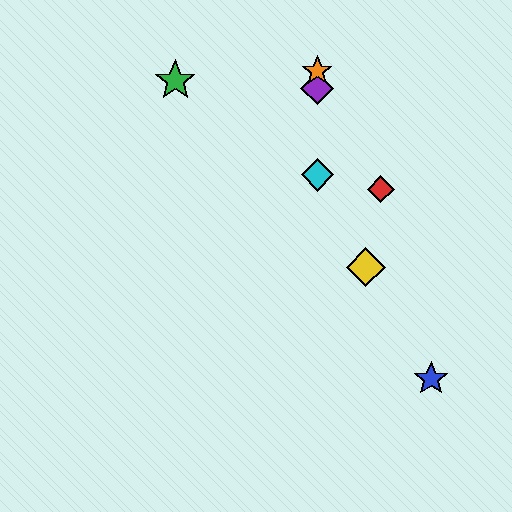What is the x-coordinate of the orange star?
The orange star is at x≈317.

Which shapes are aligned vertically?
The purple diamond, the orange star, the cyan diamond are aligned vertically.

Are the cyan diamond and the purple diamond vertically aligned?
Yes, both are at x≈317.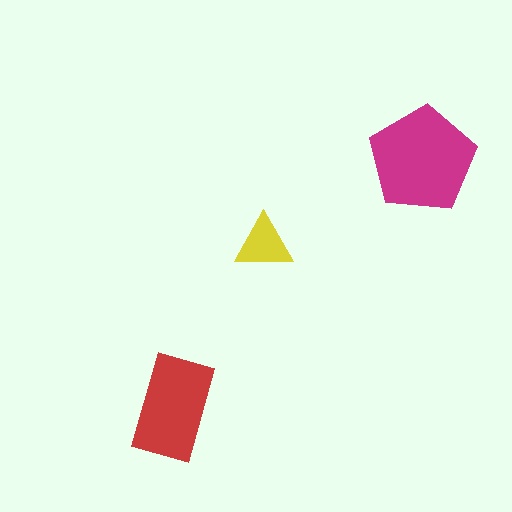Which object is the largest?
The magenta pentagon.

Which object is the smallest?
The yellow triangle.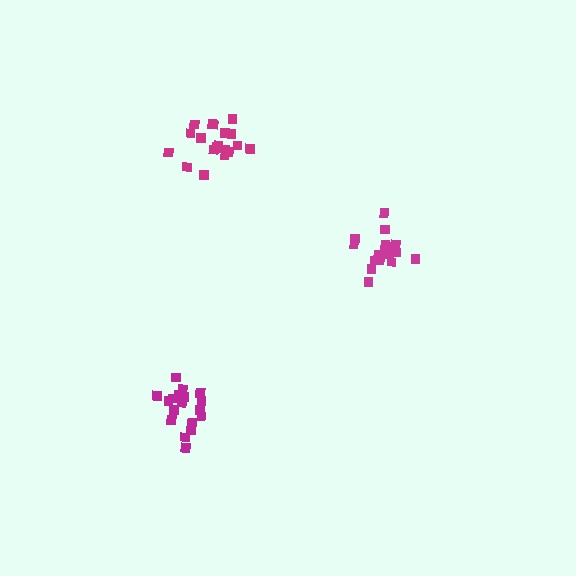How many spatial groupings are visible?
There are 3 spatial groupings.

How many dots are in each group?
Group 1: 19 dots, Group 2: 19 dots, Group 3: 19 dots (57 total).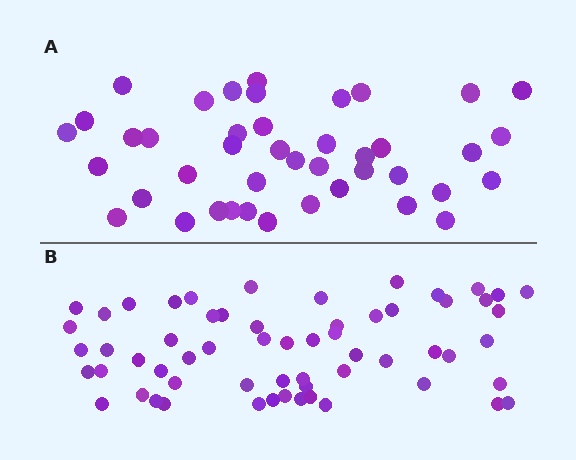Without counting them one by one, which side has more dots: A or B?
Region B (the bottom region) has more dots.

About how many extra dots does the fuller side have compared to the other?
Region B has approximately 20 more dots than region A.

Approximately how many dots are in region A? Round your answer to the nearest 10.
About 40 dots. (The exact count is 42, which rounds to 40.)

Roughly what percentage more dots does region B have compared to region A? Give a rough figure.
About 45% more.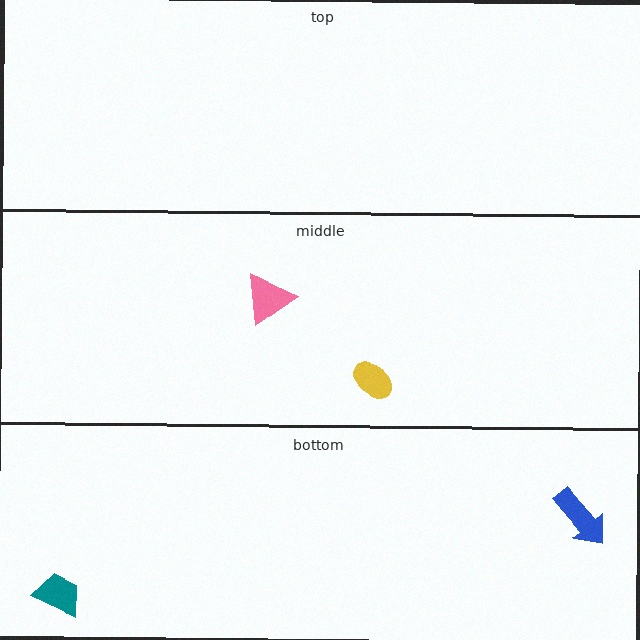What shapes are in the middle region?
The pink triangle, the yellow ellipse.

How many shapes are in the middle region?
2.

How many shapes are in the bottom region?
2.